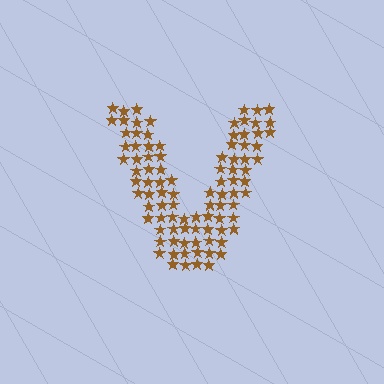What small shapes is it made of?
It is made of small stars.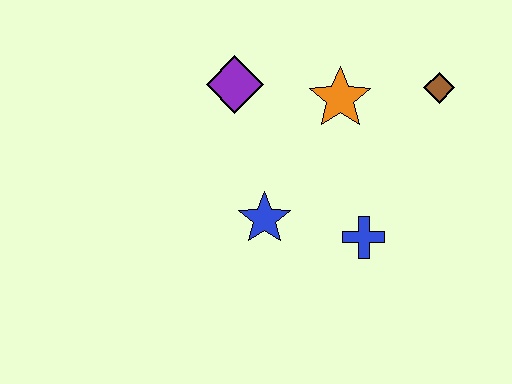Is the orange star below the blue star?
No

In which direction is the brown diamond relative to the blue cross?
The brown diamond is above the blue cross.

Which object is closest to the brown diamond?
The orange star is closest to the brown diamond.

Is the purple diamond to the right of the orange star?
No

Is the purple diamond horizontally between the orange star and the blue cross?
No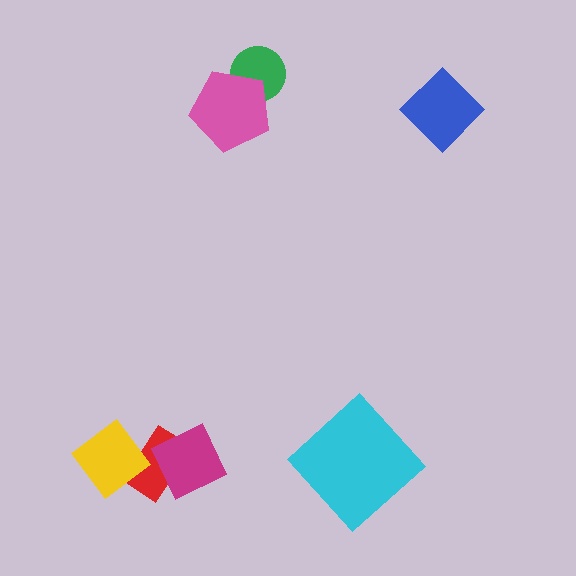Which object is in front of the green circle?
The pink pentagon is in front of the green circle.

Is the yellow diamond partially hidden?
No, no other shape covers it.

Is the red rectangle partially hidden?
Yes, it is partially covered by another shape.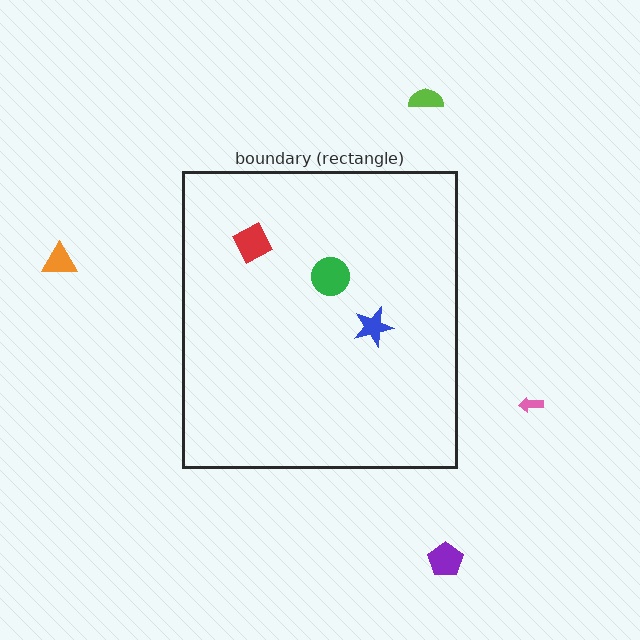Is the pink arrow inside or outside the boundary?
Outside.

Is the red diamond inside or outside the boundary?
Inside.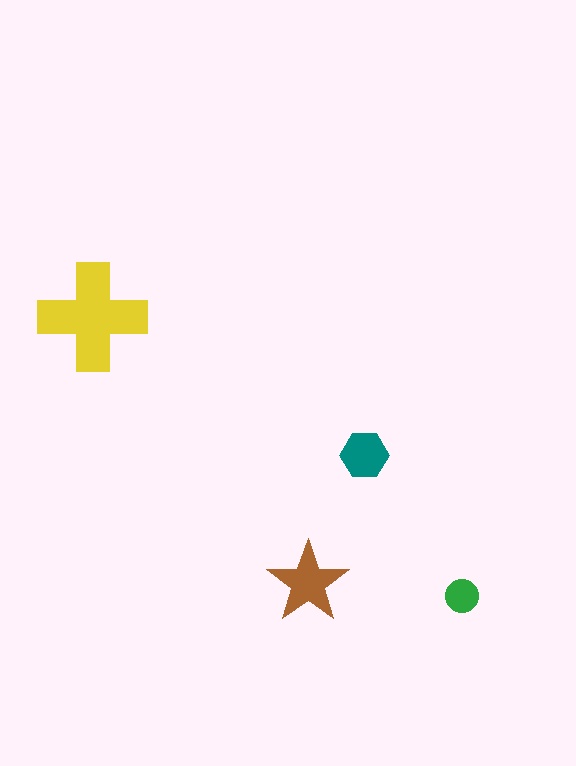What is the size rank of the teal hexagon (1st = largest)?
3rd.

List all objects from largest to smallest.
The yellow cross, the brown star, the teal hexagon, the green circle.